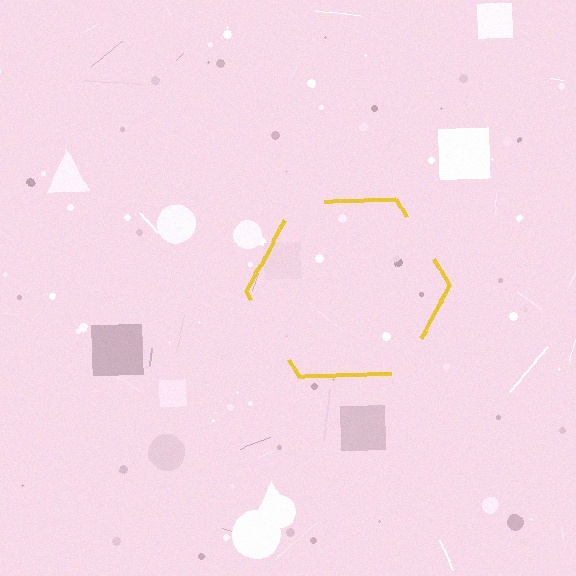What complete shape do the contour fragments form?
The contour fragments form a hexagon.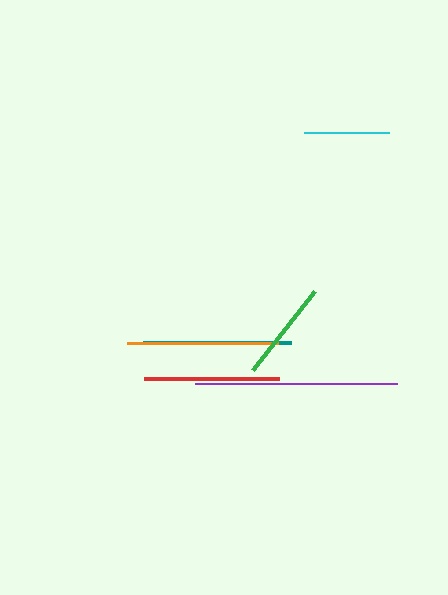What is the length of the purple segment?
The purple segment is approximately 202 pixels long.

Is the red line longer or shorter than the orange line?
The orange line is longer than the red line.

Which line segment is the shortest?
The cyan line is the shortest at approximately 86 pixels.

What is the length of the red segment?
The red segment is approximately 134 pixels long.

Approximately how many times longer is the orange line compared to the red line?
The orange line is approximately 1.1 times the length of the red line.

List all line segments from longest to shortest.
From longest to shortest: purple, orange, teal, red, green, cyan.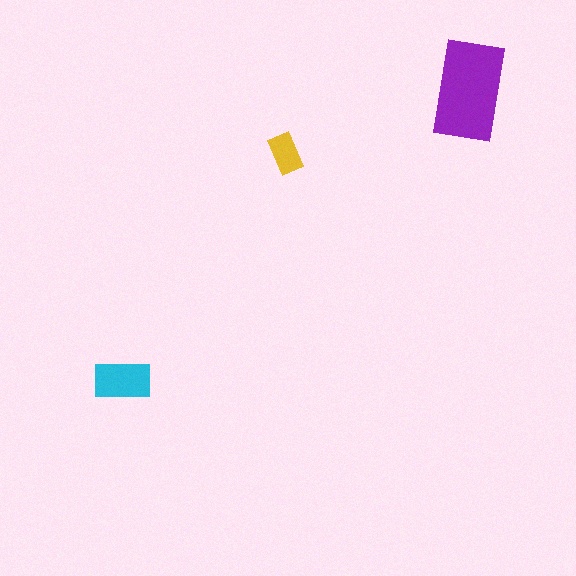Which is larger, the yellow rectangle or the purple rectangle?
The purple one.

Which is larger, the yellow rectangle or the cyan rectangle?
The cyan one.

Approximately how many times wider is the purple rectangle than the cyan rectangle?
About 2 times wider.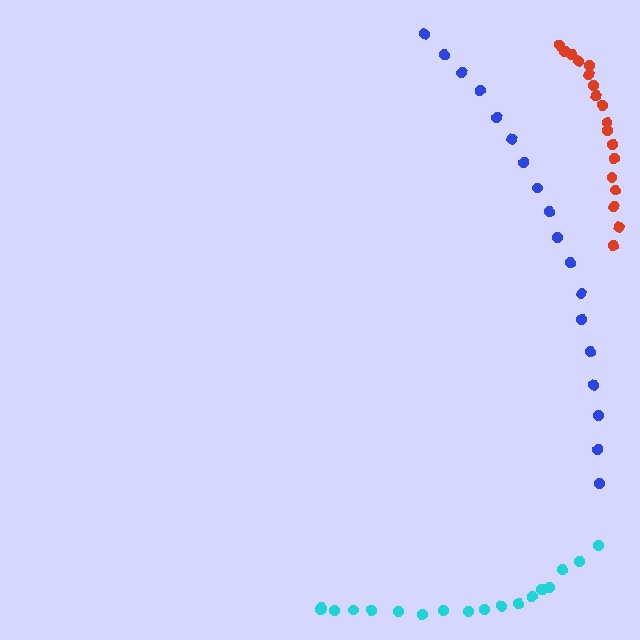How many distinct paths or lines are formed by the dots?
There are 3 distinct paths.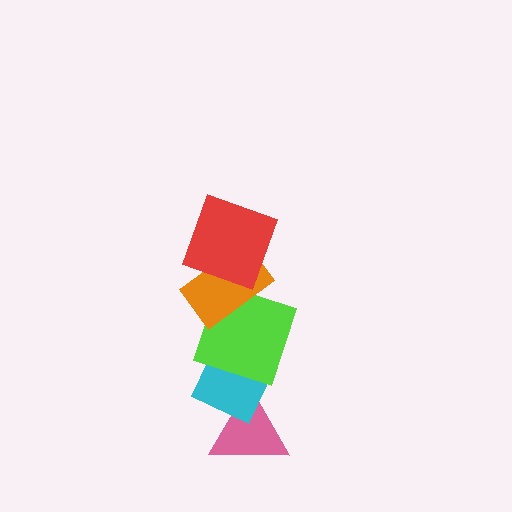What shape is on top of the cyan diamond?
The lime square is on top of the cyan diamond.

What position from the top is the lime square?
The lime square is 3rd from the top.